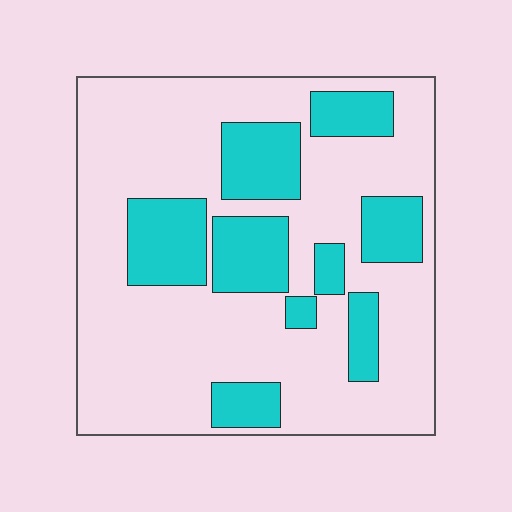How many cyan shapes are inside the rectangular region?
9.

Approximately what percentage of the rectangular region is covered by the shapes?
Approximately 30%.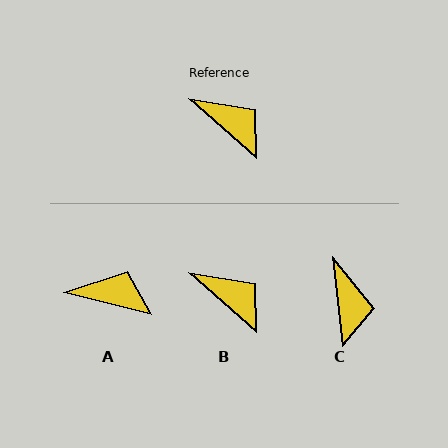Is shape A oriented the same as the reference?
No, it is off by about 27 degrees.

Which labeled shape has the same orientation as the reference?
B.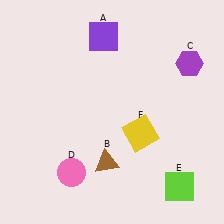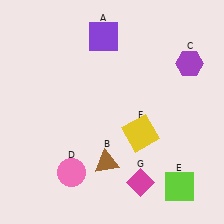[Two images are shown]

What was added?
A magenta diamond (G) was added in Image 2.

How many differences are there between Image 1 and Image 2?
There is 1 difference between the two images.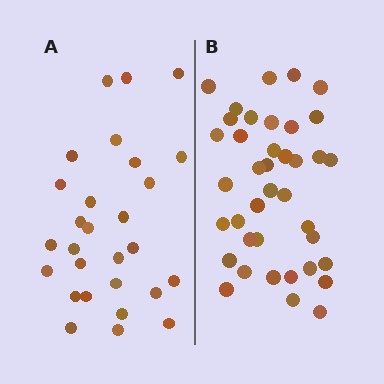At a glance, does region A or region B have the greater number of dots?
Region B (the right region) has more dots.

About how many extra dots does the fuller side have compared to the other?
Region B has roughly 12 or so more dots than region A.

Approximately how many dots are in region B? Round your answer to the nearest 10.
About 40 dots. (The exact count is 39, which rounds to 40.)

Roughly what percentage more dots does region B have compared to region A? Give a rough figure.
About 40% more.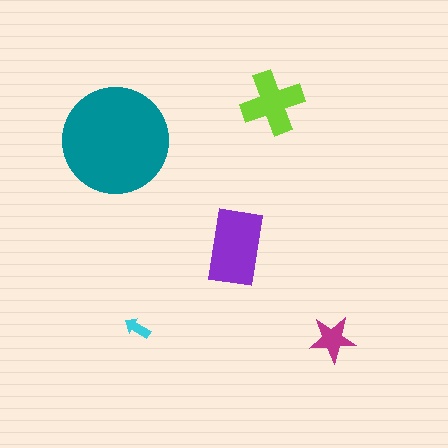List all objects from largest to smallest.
The teal circle, the purple rectangle, the lime cross, the magenta star, the cyan arrow.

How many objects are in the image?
There are 5 objects in the image.